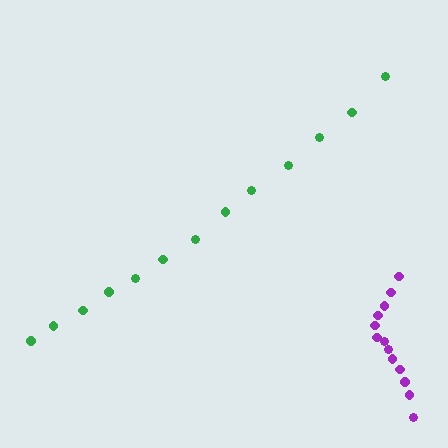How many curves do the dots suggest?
There are 2 distinct paths.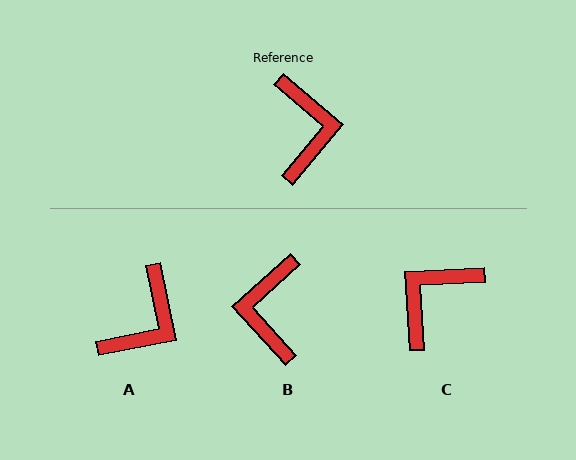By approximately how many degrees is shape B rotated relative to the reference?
Approximately 173 degrees counter-clockwise.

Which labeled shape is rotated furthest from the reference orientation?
B, about 173 degrees away.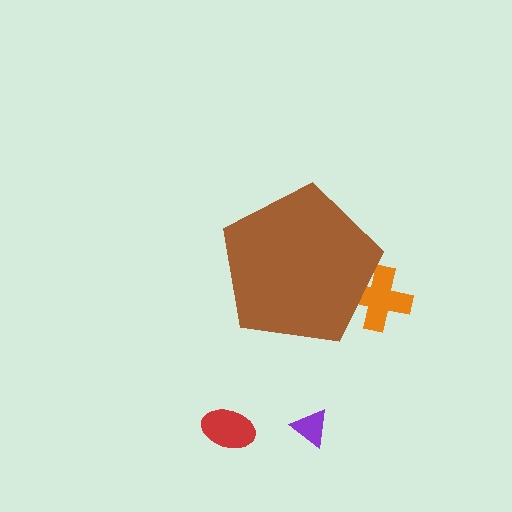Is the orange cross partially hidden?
Yes, the orange cross is partially hidden behind the brown pentagon.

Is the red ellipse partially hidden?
No, the red ellipse is fully visible.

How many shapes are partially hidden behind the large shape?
1 shape is partially hidden.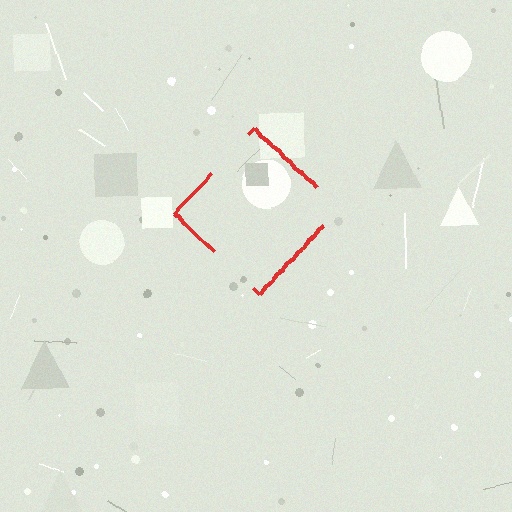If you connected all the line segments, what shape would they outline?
They would outline a diamond.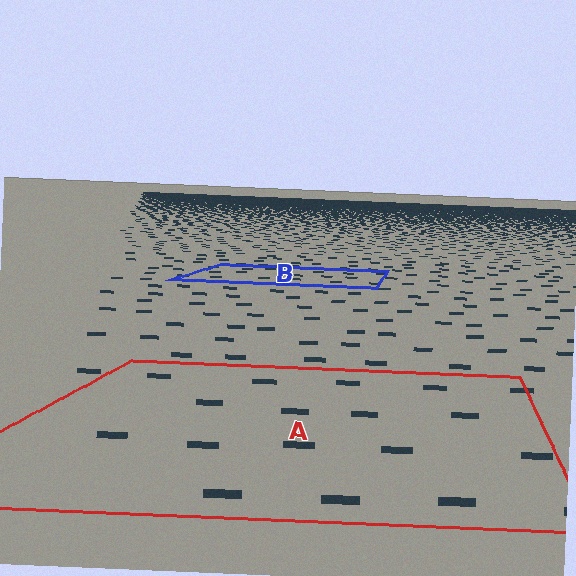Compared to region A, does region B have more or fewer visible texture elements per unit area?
Region B has more texture elements per unit area — they are packed more densely because it is farther away.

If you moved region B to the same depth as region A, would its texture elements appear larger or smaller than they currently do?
They would appear larger. At a closer depth, the same texture elements are projected at a bigger on-screen size.